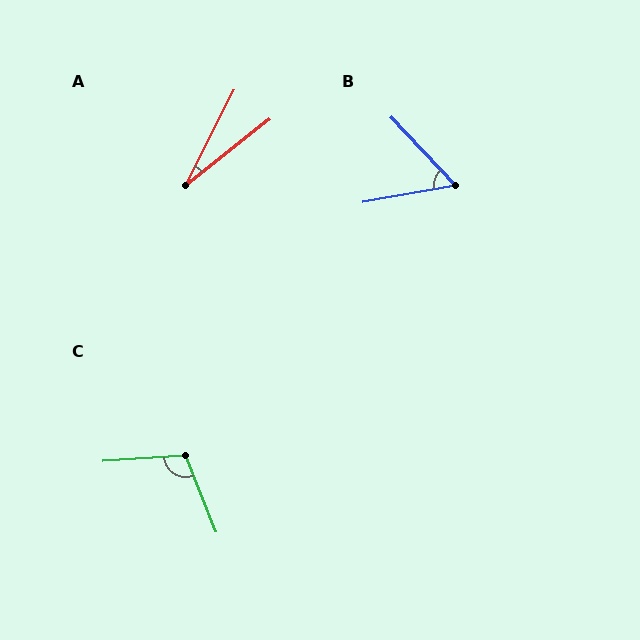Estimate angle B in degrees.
Approximately 57 degrees.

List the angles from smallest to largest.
A (25°), B (57°), C (108°).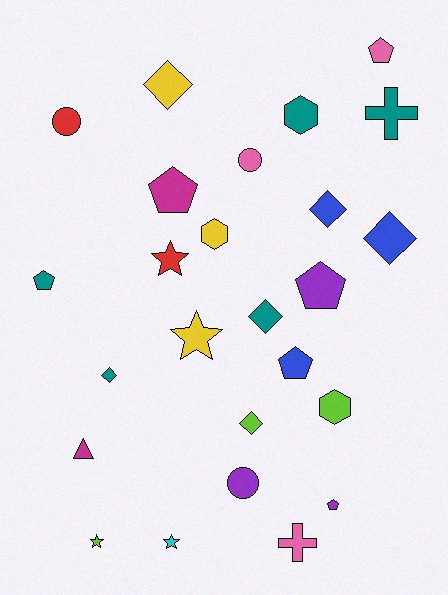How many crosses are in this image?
There are 2 crosses.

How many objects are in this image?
There are 25 objects.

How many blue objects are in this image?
There are 3 blue objects.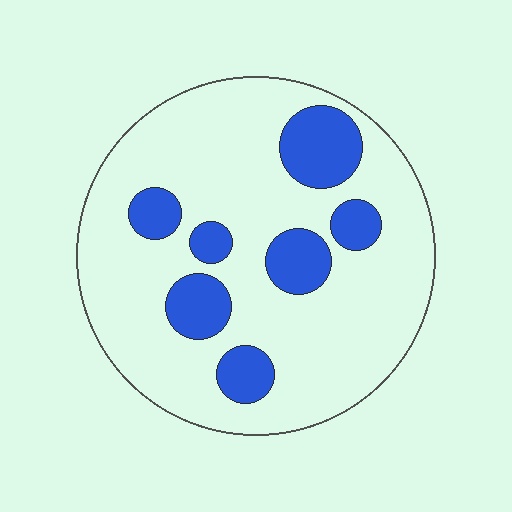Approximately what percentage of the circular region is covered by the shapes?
Approximately 20%.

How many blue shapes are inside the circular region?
7.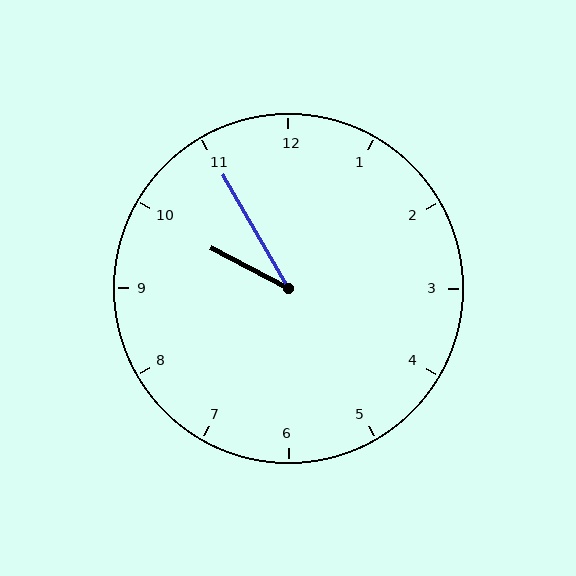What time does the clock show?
9:55.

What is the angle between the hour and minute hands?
Approximately 32 degrees.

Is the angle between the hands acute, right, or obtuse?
It is acute.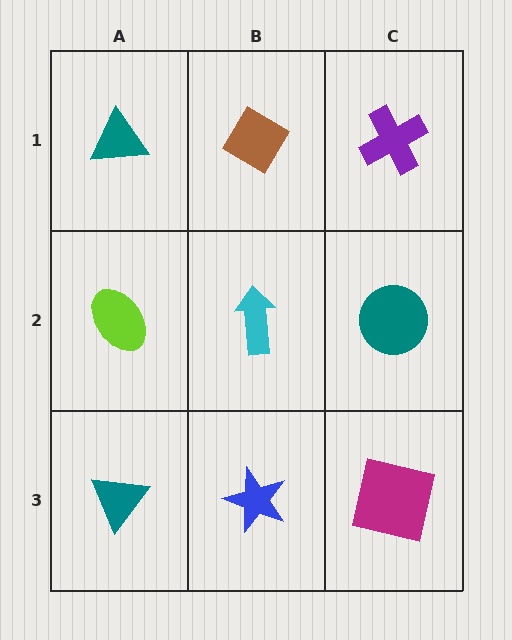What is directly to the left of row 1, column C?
A brown diamond.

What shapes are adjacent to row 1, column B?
A cyan arrow (row 2, column B), a teal triangle (row 1, column A), a purple cross (row 1, column C).